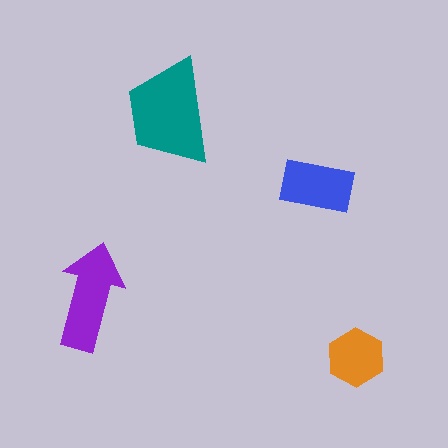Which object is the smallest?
The orange hexagon.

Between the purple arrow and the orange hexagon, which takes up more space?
The purple arrow.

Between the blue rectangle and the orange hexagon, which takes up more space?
The blue rectangle.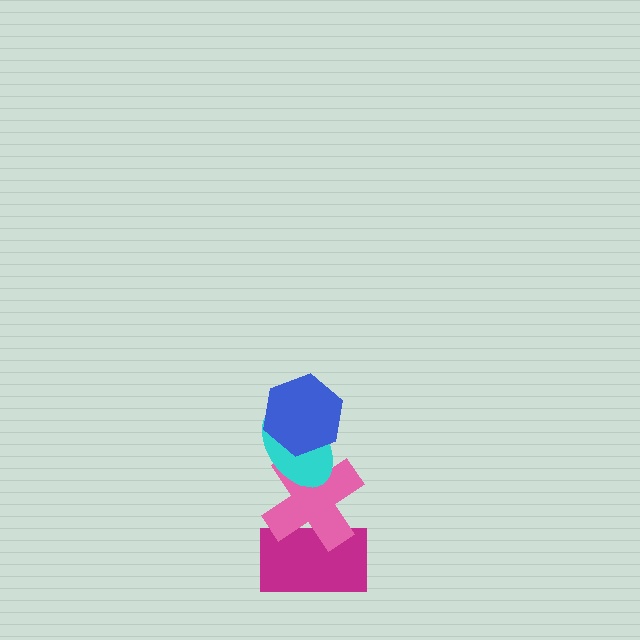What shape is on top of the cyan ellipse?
The blue hexagon is on top of the cyan ellipse.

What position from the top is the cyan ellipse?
The cyan ellipse is 2nd from the top.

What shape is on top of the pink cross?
The cyan ellipse is on top of the pink cross.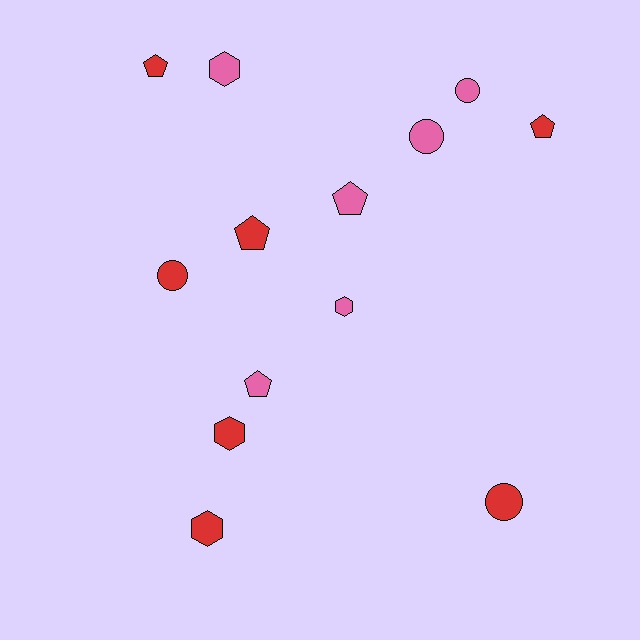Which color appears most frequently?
Red, with 7 objects.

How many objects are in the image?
There are 13 objects.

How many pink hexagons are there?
There are 2 pink hexagons.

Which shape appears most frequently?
Pentagon, with 5 objects.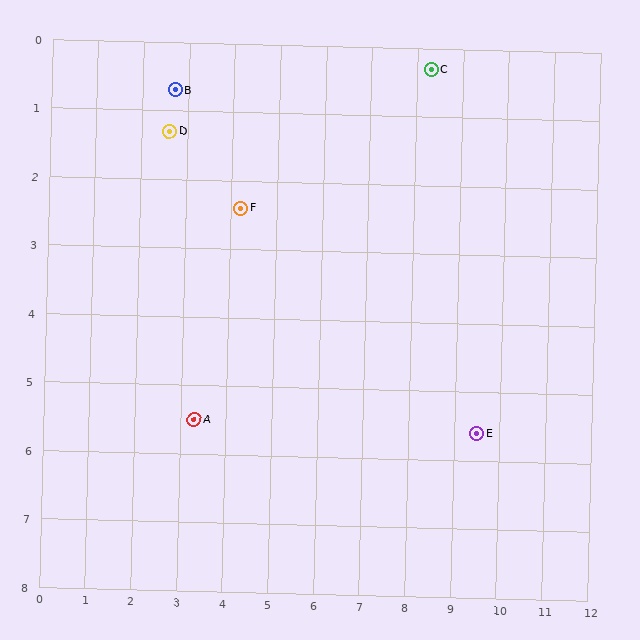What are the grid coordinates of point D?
Point D is at approximately (2.6, 1.3).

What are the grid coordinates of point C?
Point C is at approximately (8.3, 0.3).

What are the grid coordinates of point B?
Point B is at approximately (2.7, 0.7).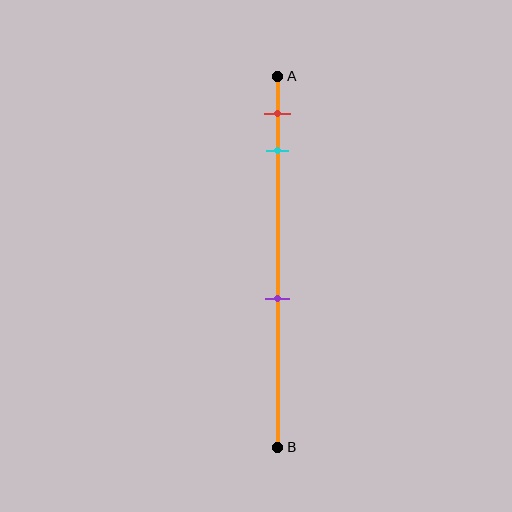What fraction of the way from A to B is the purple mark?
The purple mark is approximately 60% (0.6) of the way from A to B.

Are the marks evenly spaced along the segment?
No, the marks are not evenly spaced.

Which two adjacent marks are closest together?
The red and cyan marks are the closest adjacent pair.